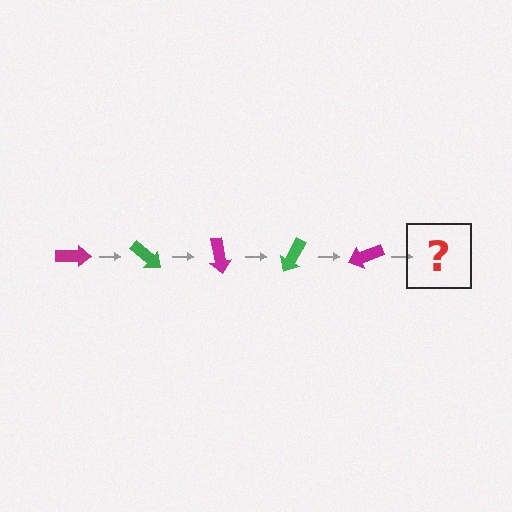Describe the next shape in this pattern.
It should be a green arrow, rotated 200 degrees from the start.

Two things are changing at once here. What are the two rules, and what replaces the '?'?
The two rules are that it rotates 40 degrees each step and the color cycles through magenta and green. The '?' should be a green arrow, rotated 200 degrees from the start.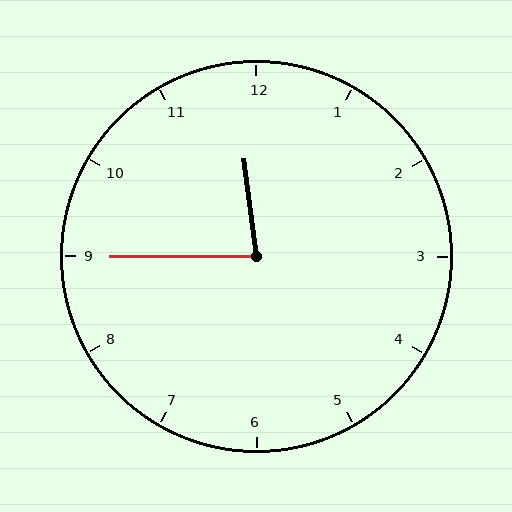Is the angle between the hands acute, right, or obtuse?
It is acute.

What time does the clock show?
11:45.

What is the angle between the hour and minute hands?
Approximately 82 degrees.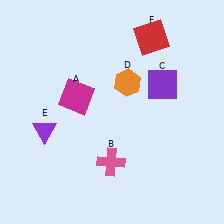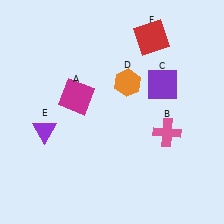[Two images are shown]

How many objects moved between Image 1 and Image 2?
1 object moved between the two images.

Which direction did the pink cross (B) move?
The pink cross (B) moved right.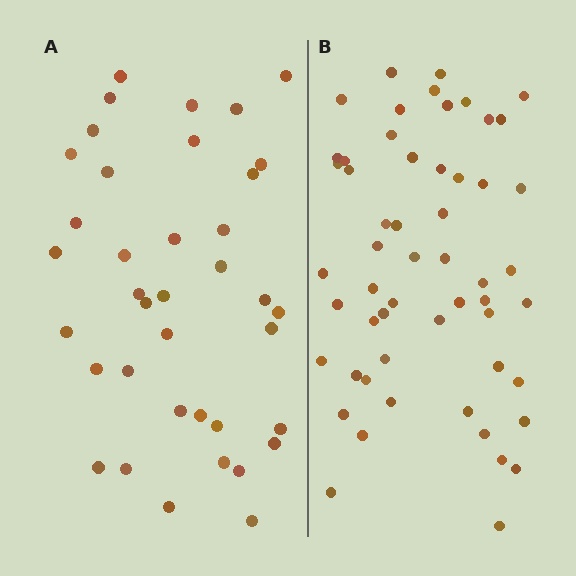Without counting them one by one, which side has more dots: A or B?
Region B (the right region) has more dots.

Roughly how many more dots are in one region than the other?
Region B has approximately 15 more dots than region A.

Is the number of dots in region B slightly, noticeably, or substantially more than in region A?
Region B has noticeably more, but not dramatically so. The ratio is roughly 1.4 to 1.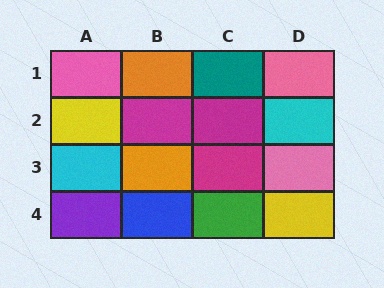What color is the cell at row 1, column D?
Pink.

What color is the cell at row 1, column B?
Orange.